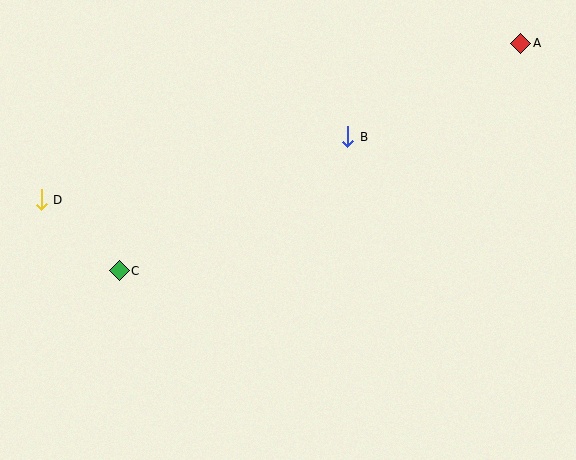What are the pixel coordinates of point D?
Point D is at (41, 200).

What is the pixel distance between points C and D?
The distance between C and D is 105 pixels.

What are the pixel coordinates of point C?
Point C is at (119, 271).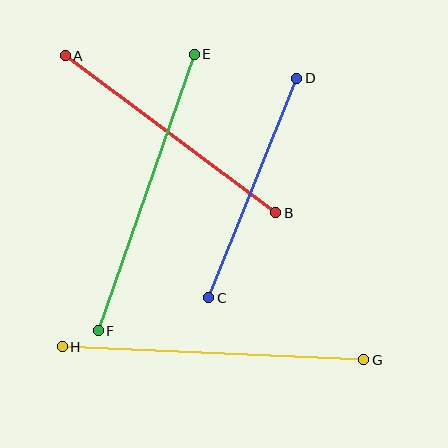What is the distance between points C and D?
The distance is approximately 237 pixels.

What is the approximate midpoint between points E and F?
The midpoint is at approximately (146, 193) pixels.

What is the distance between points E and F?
The distance is approximately 293 pixels.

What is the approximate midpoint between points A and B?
The midpoint is at approximately (170, 134) pixels.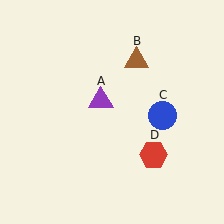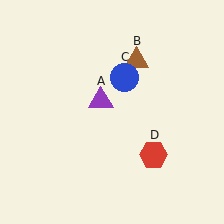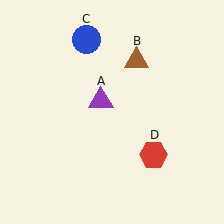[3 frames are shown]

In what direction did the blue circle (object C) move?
The blue circle (object C) moved up and to the left.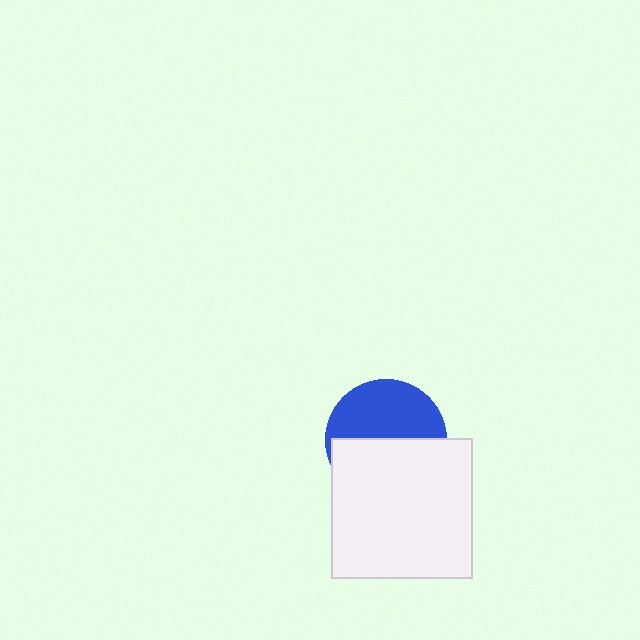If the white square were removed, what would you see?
You would see the complete blue circle.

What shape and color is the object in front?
The object in front is a white square.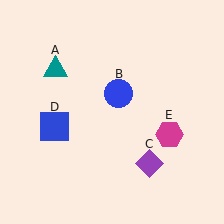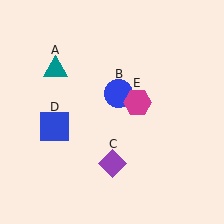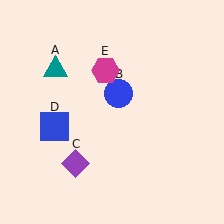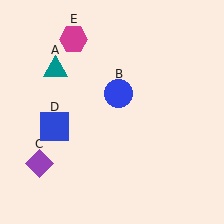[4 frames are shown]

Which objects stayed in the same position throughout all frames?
Teal triangle (object A) and blue circle (object B) and blue square (object D) remained stationary.